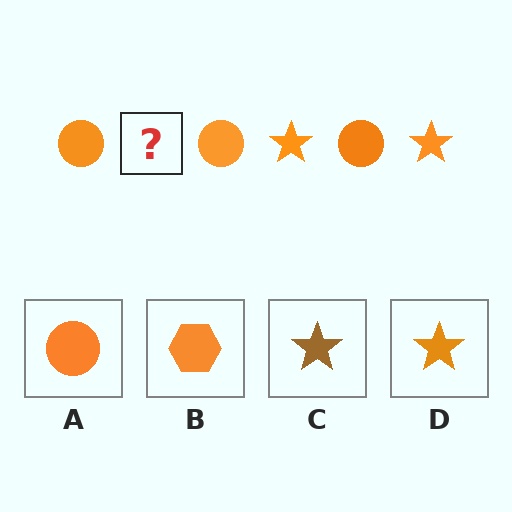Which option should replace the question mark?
Option D.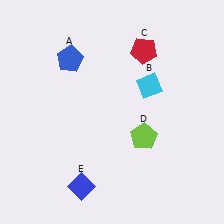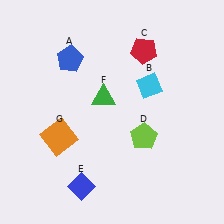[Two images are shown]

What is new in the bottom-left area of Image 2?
An orange square (G) was added in the bottom-left area of Image 2.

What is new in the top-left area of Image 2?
A green triangle (F) was added in the top-left area of Image 2.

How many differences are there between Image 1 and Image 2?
There are 2 differences between the two images.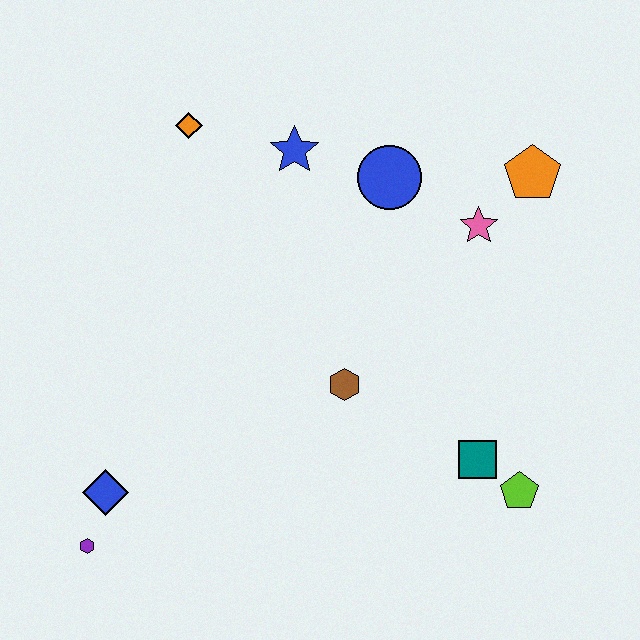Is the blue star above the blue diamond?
Yes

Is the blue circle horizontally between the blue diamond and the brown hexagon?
No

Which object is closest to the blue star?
The blue circle is closest to the blue star.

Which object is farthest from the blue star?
The purple hexagon is farthest from the blue star.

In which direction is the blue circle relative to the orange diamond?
The blue circle is to the right of the orange diamond.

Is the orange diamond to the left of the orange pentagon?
Yes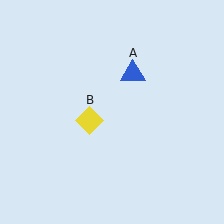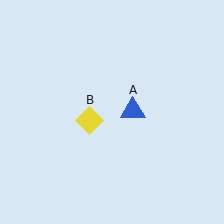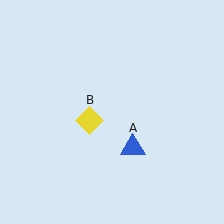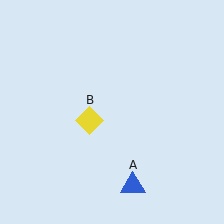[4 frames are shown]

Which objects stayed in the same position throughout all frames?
Yellow diamond (object B) remained stationary.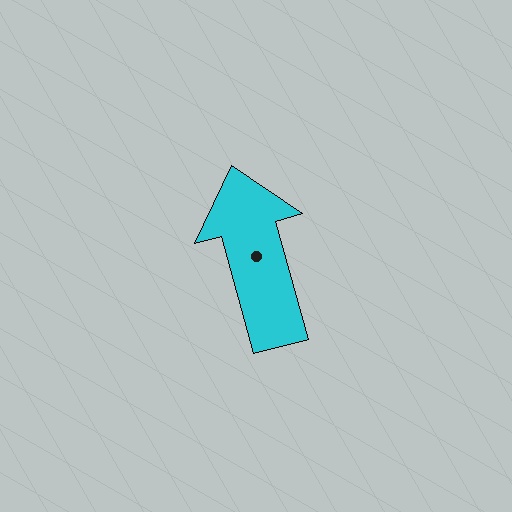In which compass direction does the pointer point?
North.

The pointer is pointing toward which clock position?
Roughly 11 o'clock.